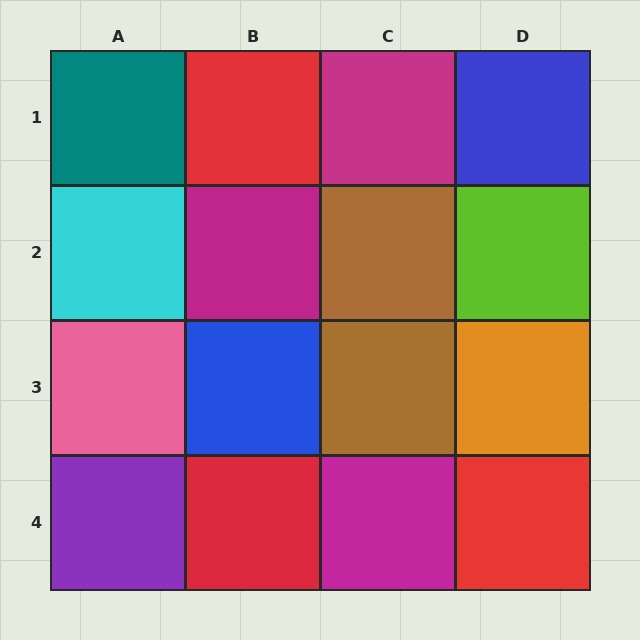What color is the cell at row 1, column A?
Teal.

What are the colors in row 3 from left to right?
Pink, blue, brown, orange.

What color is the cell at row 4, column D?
Red.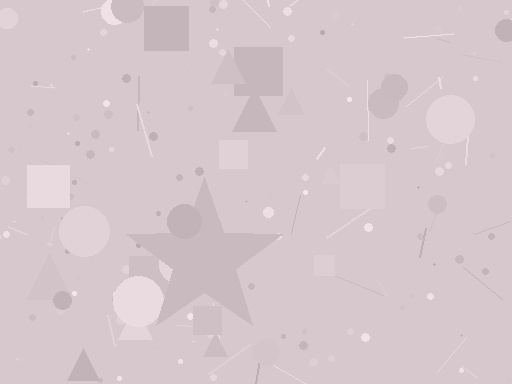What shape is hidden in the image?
A star is hidden in the image.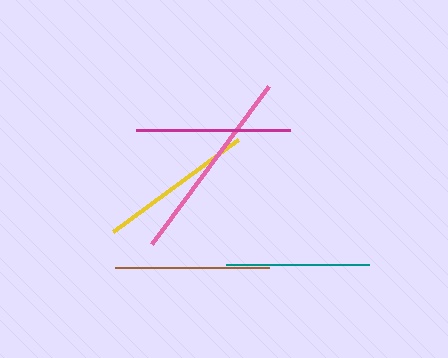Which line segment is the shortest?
The teal line is the shortest at approximately 144 pixels.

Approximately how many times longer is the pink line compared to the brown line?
The pink line is approximately 1.3 times the length of the brown line.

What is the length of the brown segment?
The brown segment is approximately 154 pixels long.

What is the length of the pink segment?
The pink segment is approximately 197 pixels long.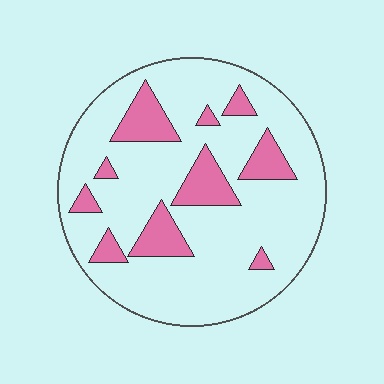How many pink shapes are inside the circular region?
10.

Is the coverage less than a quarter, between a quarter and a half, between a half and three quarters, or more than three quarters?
Less than a quarter.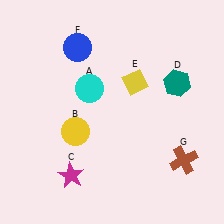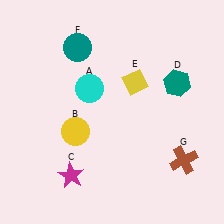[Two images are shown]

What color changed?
The circle (F) changed from blue in Image 1 to teal in Image 2.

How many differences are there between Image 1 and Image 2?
There is 1 difference between the two images.